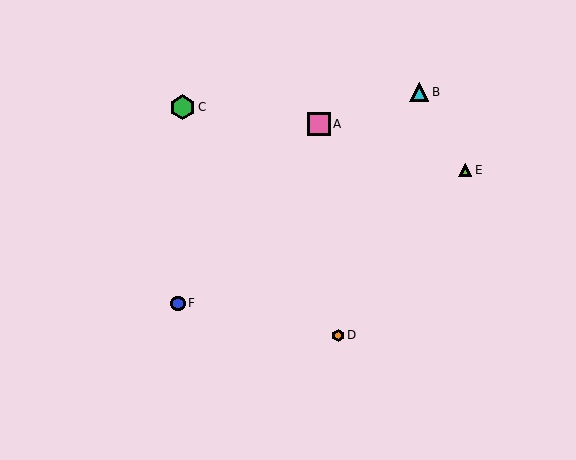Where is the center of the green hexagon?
The center of the green hexagon is at (183, 107).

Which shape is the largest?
The green hexagon (labeled C) is the largest.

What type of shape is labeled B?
Shape B is a cyan triangle.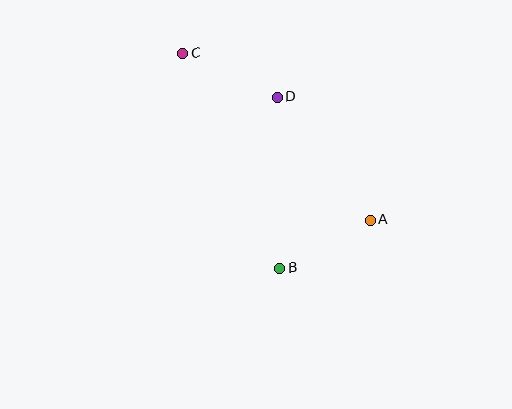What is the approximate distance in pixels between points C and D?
The distance between C and D is approximately 104 pixels.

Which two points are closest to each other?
Points A and B are closest to each other.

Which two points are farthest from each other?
Points A and C are farthest from each other.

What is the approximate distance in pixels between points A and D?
The distance between A and D is approximately 154 pixels.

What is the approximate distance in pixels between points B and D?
The distance between B and D is approximately 171 pixels.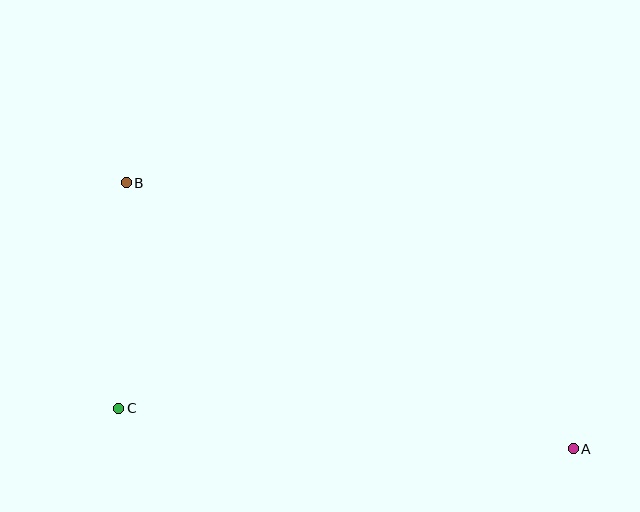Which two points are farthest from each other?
Points A and B are farthest from each other.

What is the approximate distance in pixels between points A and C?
The distance between A and C is approximately 456 pixels.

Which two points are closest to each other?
Points B and C are closest to each other.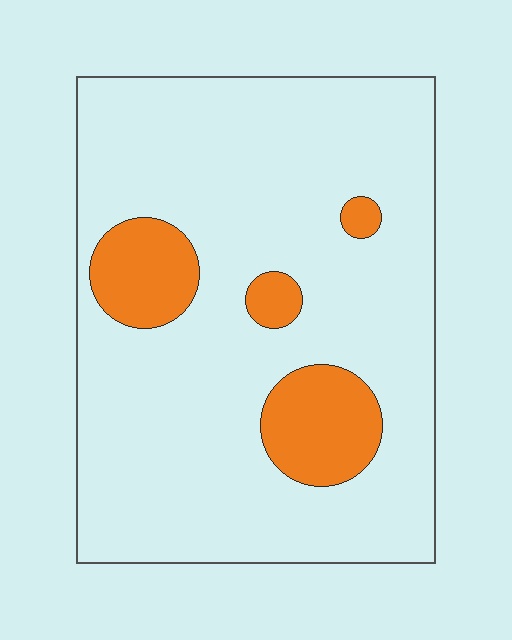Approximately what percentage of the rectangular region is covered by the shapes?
Approximately 15%.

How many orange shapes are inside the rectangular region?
4.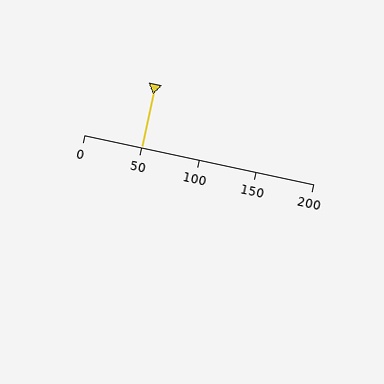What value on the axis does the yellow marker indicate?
The marker indicates approximately 50.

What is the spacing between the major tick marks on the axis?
The major ticks are spaced 50 apart.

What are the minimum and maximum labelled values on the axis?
The axis runs from 0 to 200.